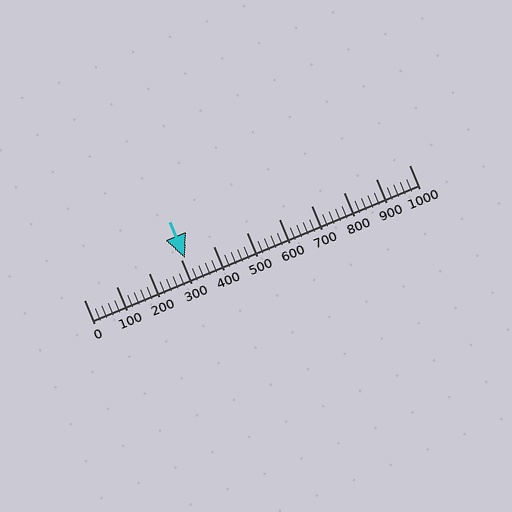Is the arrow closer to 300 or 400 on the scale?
The arrow is closer to 300.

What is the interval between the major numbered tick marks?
The major tick marks are spaced 100 units apart.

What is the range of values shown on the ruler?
The ruler shows values from 0 to 1000.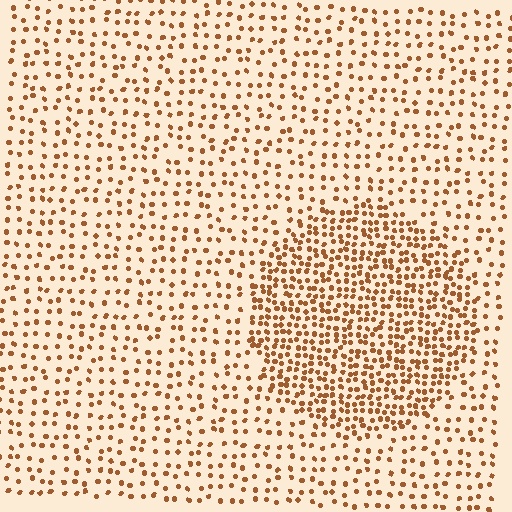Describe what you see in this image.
The image contains small brown elements arranged at two different densities. A circle-shaped region is visible where the elements are more densely packed than the surrounding area.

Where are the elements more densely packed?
The elements are more densely packed inside the circle boundary.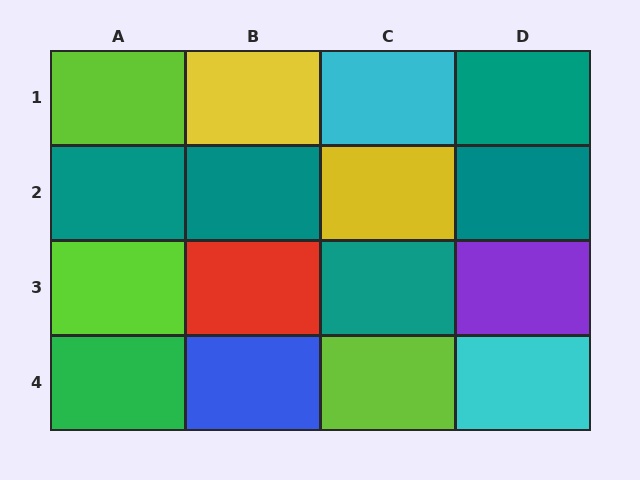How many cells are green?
1 cell is green.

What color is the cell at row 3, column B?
Red.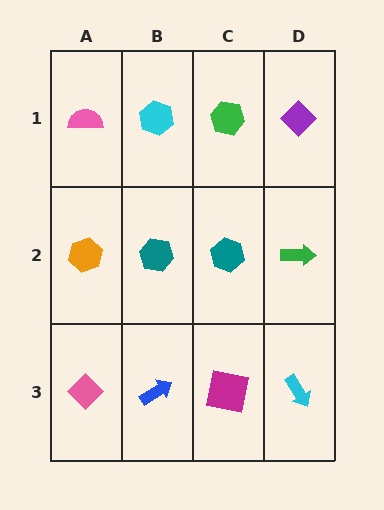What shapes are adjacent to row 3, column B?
A teal hexagon (row 2, column B), a pink diamond (row 3, column A), a magenta square (row 3, column C).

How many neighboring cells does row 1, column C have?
3.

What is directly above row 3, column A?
An orange hexagon.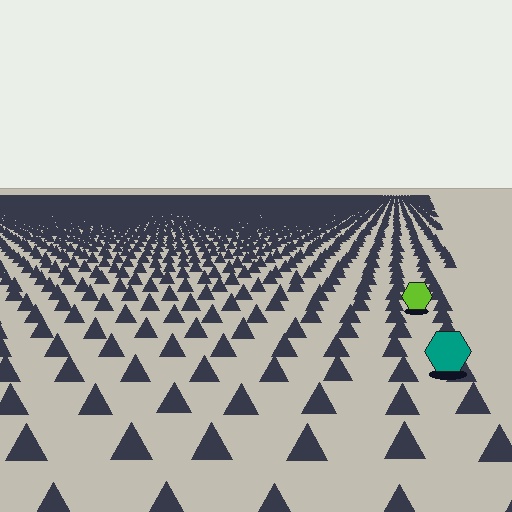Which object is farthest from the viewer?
The lime hexagon is farthest from the viewer. It appears smaller and the ground texture around it is denser.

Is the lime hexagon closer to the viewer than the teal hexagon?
No. The teal hexagon is closer — you can tell from the texture gradient: the ground texture is coarser near it.